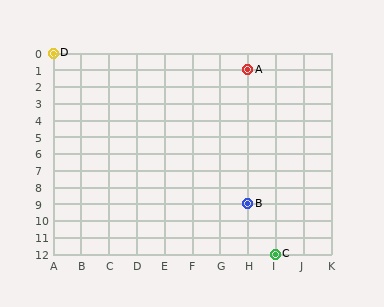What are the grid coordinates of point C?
Point C is at grid coordinates (I, 12).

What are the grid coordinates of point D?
Point D is at grid coordinates (A, 0).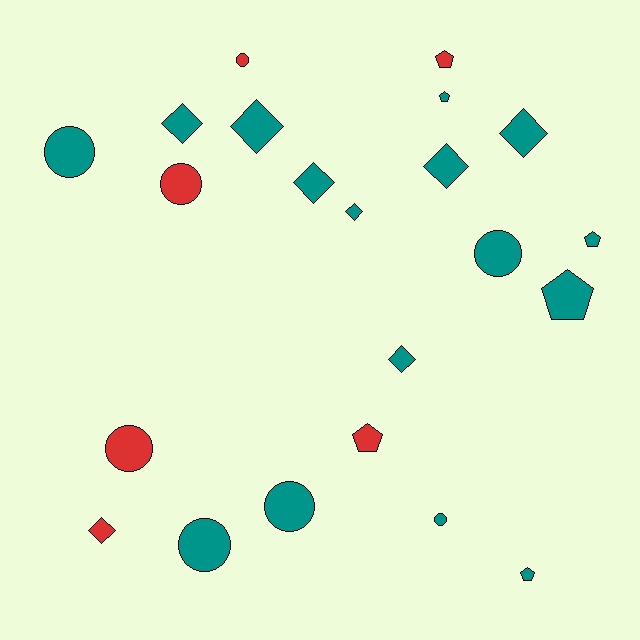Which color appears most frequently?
Teal, with 16 objects.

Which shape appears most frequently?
Circle, with 8 objects.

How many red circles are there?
There are 3 red circles.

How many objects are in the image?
There are 22 objects.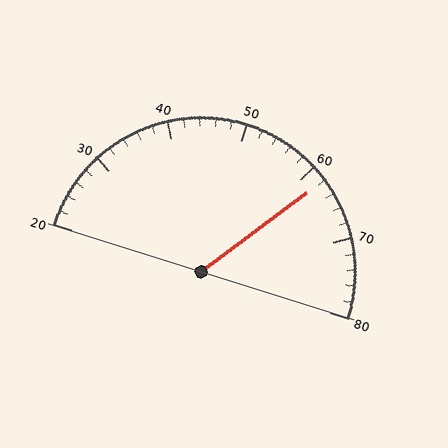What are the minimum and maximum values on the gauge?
The gauge ranges from 20 to 80.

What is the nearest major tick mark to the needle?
The nearest major tick mark is 60.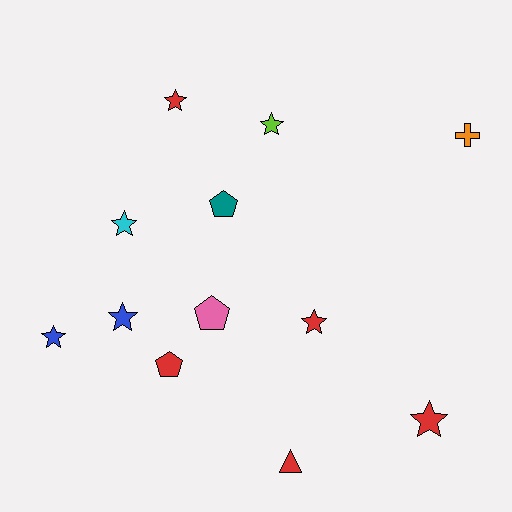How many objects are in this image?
There are 12 objects.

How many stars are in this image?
There are 7 stars.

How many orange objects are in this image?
There is 1 orange object.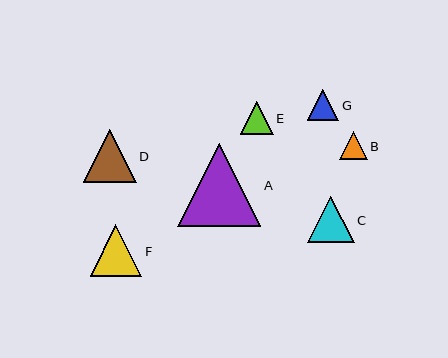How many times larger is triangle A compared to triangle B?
Triangle A is approximately 3.0 times the size of triangle B.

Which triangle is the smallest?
Triangle B is the smallest with a size of approximately 28 pixels.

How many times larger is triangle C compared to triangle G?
Triangle C is approximately 1.5 times the size of triangle G.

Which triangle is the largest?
Triangle A is the largest with a size of approximately 83 pixels.